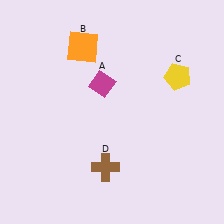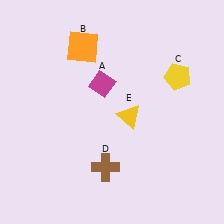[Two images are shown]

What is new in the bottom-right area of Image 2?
A yellow triangle (E) was added in the bottom-right area of Image 2.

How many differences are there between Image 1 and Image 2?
There is 1 difference between the two images.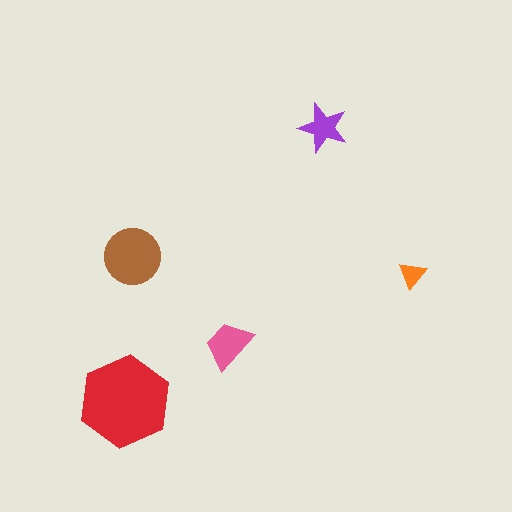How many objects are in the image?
There are 5 objects in the image.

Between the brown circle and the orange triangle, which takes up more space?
The brown circle.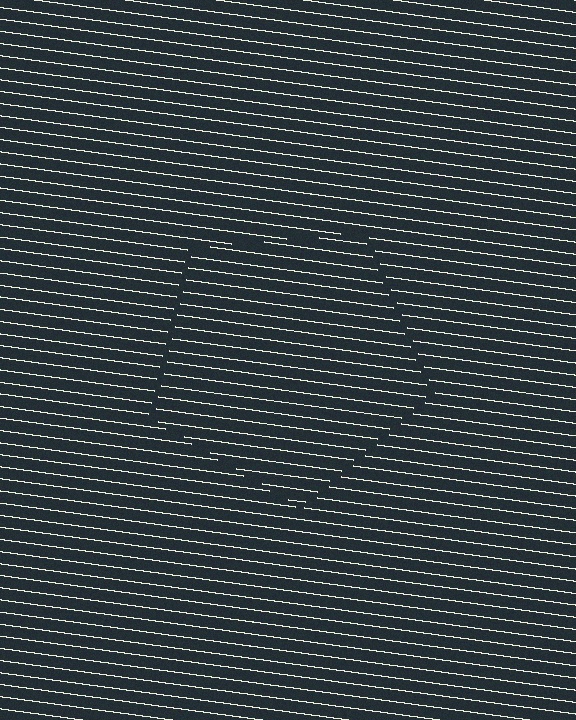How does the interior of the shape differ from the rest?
The interior of the shape contains the same grating, shifted by half a period — the contour is defined by the phase discontinuity where line-ends from the inner and outer gratings abut.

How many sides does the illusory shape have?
5 sides — the line-ends trace a pentagon.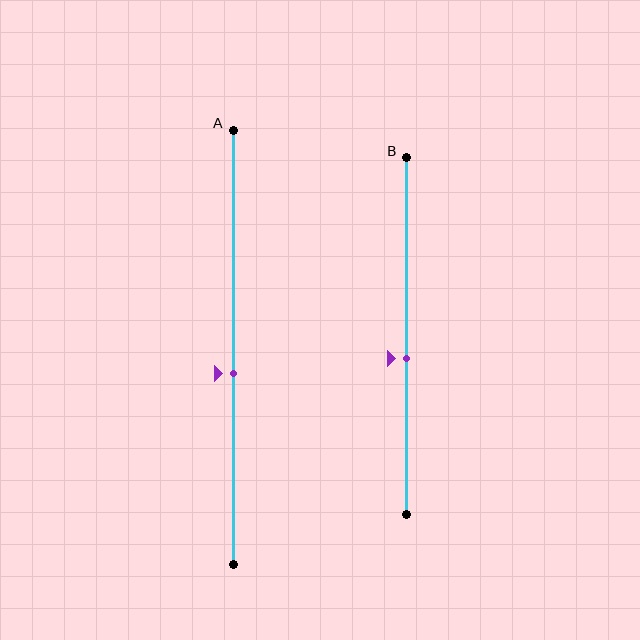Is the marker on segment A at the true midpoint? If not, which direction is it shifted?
No, the marker on segment A is shifted downward by about 6% of the segment length.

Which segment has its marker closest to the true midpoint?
Segment A has its marker closest to the true midpoint.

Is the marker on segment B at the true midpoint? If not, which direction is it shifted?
No, the marker on segment B is shifted downward by about 6% of the segment length.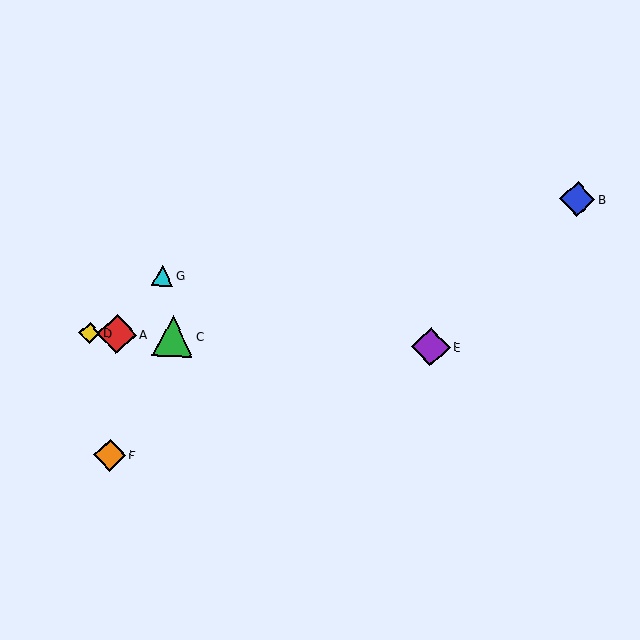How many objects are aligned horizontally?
4 objects (A, C, D, E) are aligned horizontally.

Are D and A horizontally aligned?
Yes, both are at y≈333.